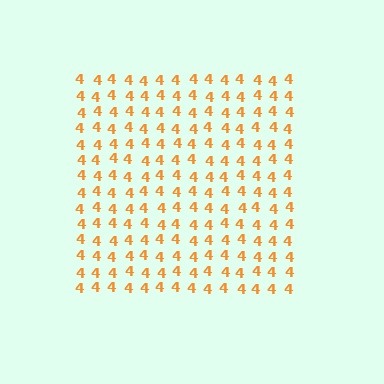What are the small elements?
The small elements are digit 4's.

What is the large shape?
The large shape is a square.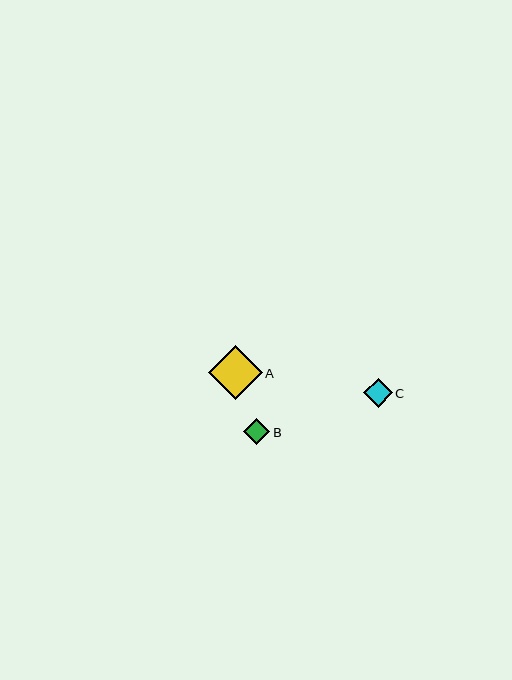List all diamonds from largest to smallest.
From largest to smallest: A, C, B.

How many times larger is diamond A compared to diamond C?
Diamond A is approximately 1.9 times the size of diamond C.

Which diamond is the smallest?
Diamond B is the smallest with a size of approximately 26 pixels.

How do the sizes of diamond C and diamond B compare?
Diamond C and diamond B are approximately the same size.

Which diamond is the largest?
Diamond A is the largest with a size of approximately 53 pixels.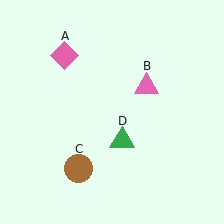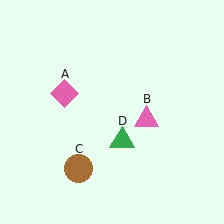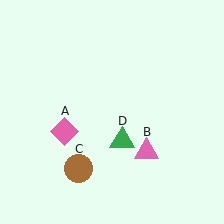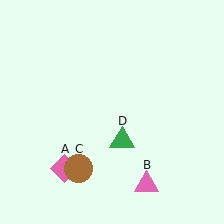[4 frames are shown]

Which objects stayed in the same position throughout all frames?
Brown circle (object C) and green triangle (object D) remained stationary.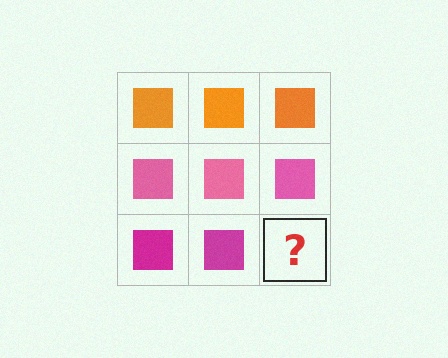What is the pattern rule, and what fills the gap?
The rule is that each row has a consistent color. The gap should be filled with a magenta square.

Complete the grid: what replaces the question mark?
The question mark should be replaced with a magenta square.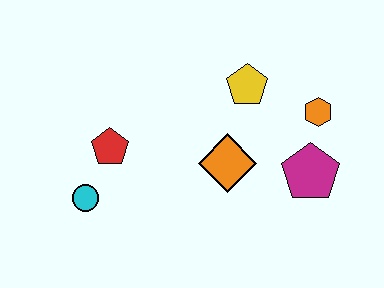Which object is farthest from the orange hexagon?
The cyan circle is farthest from the orange hexagon.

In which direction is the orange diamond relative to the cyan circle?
The orange diamond is to the right of the cyan circle.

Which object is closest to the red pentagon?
The cyan circle is closest to the red pentagon.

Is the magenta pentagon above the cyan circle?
Yes